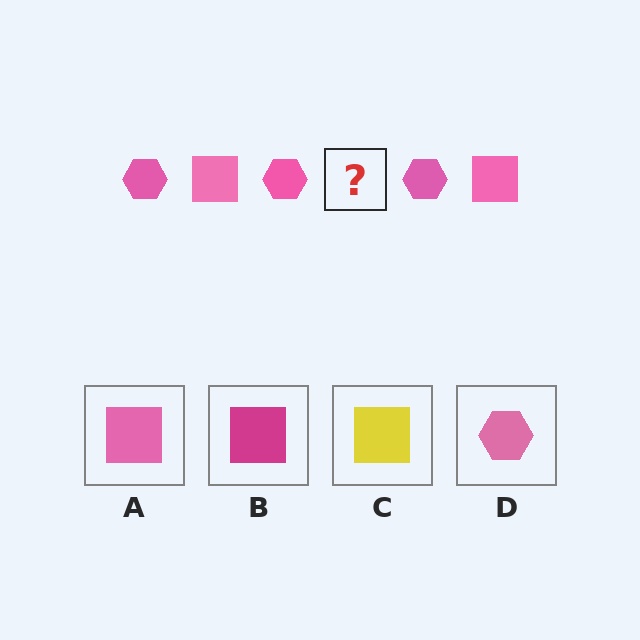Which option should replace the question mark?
Option A.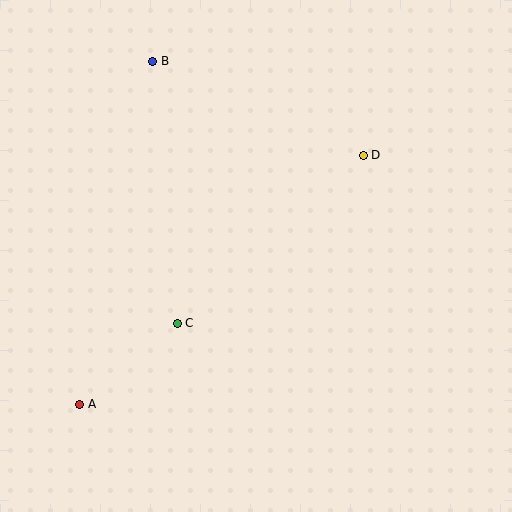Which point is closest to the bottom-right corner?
Point C is closest to the bottom-right corner.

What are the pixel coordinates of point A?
Point A is at (80, 404).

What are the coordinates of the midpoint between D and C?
The midpoint between D and C is at (270, 239).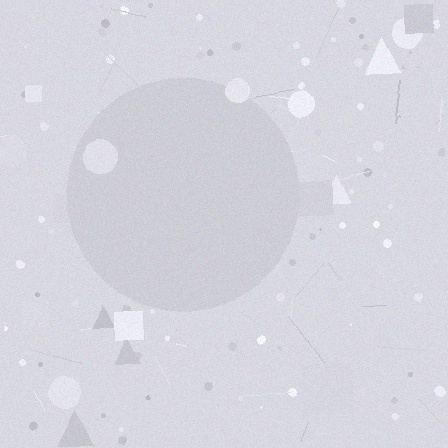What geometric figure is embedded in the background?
A circle is embedded in the background.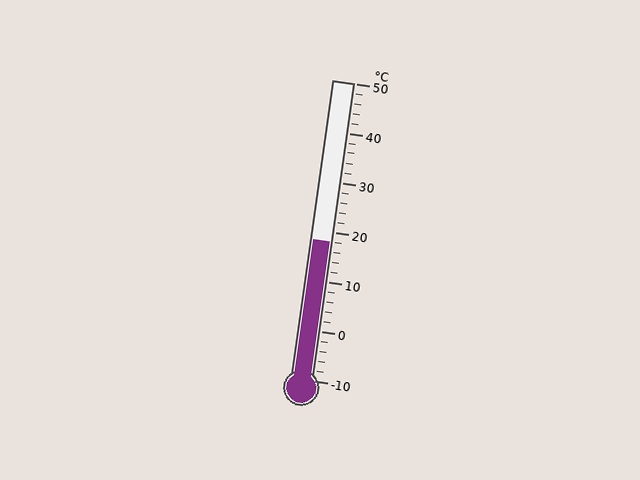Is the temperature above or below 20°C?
The temperature is below 20°C.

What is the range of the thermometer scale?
The thermometer scale ranges from -10°C to 50°C.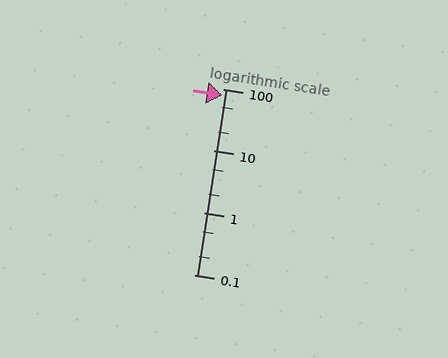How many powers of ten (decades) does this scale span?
The scale spans 3 decades, from 0.1 to 100.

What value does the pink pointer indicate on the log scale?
The pointer indicates approximately 80.